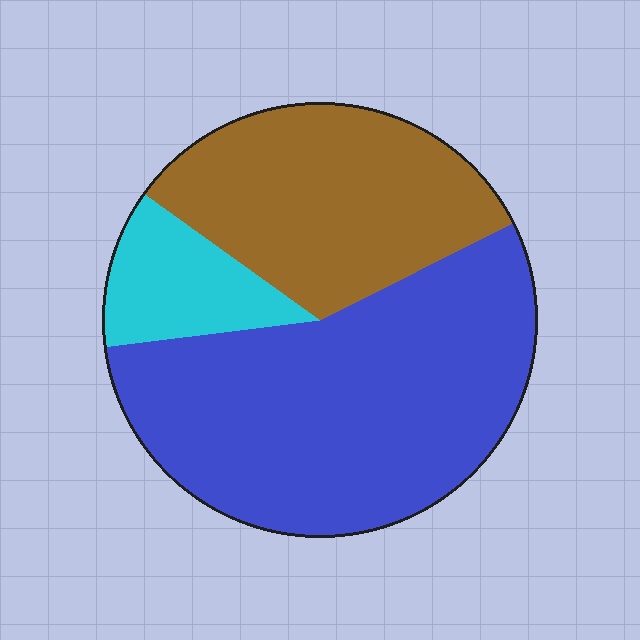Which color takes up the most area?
Blue, at roughly 55%.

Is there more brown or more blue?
Blue.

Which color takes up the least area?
Cyan, at roughly 10%.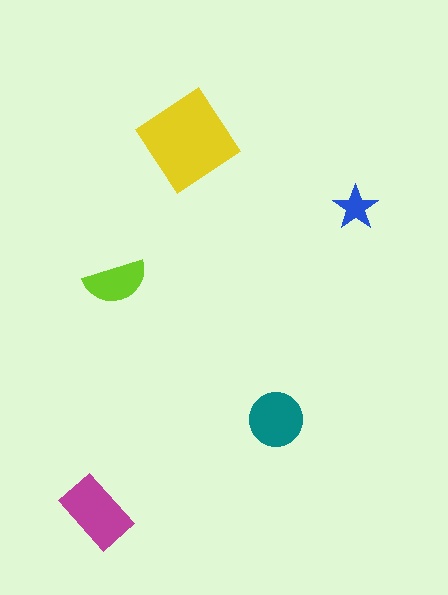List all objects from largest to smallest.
The yellow diamond, the magenta rectangle, the teal circle, the lime semicircle, the blue star.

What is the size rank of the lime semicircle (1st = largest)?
4th.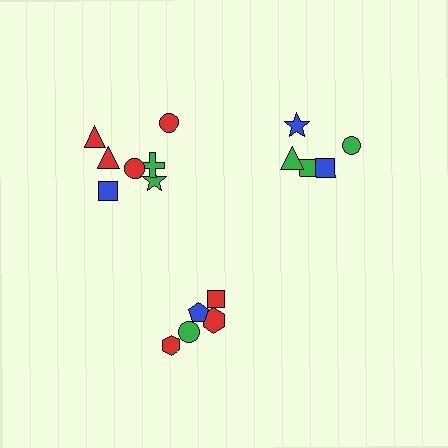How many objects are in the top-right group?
There are 5 objects.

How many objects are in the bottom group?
There are 5 objects.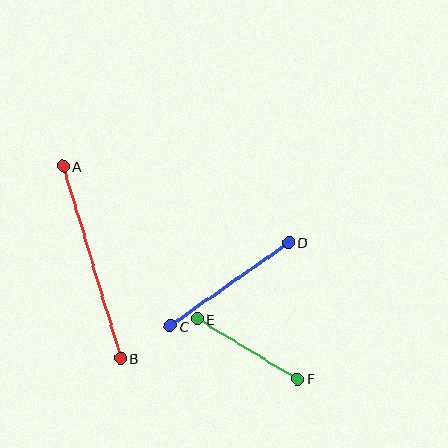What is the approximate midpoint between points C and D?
The midpoint is at approximately (229, 284) pixels.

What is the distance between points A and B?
The distance is approximately 201 pixels.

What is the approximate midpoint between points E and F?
The midpoint is at approximately (247, 349) pixels.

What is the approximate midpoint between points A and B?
The midpoint is at approximately (92, 262) pixels.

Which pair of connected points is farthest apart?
Points A and B are farthest apart.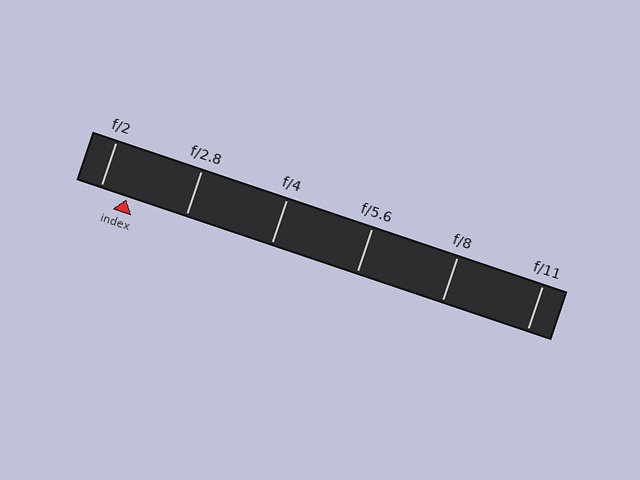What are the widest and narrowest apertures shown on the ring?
The widest aperture shown is f/2 and the narrowest is f/11.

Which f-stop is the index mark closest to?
The index mark is closest to f/2.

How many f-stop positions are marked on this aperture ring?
There are 6 f-stop positions marked.